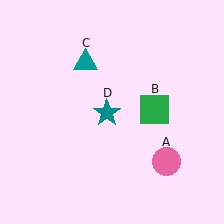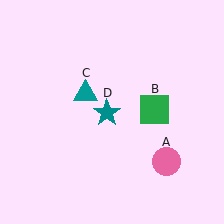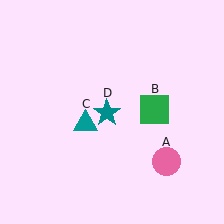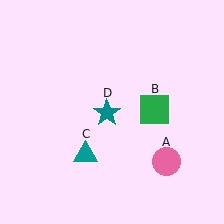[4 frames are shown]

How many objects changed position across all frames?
1 object changed position: teal triangle (object C).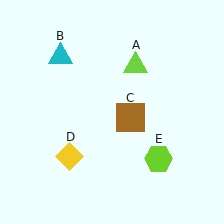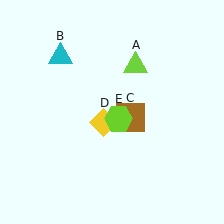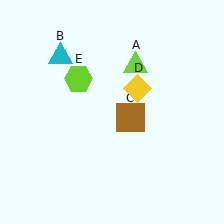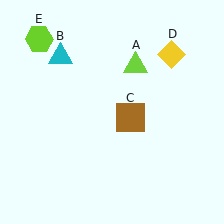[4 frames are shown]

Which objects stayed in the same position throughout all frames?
Lime triangle (object A) and cyan triangle (object B) and brown square (object C) remained stationary.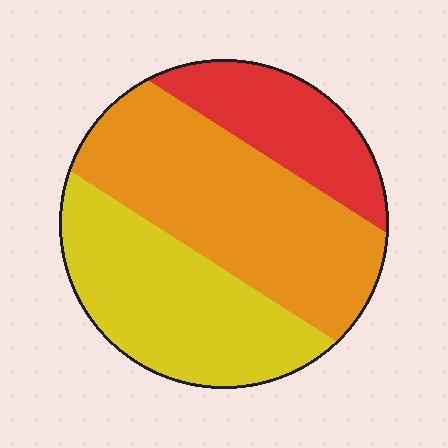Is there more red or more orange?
Orange.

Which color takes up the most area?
Orange, at roughly 45%.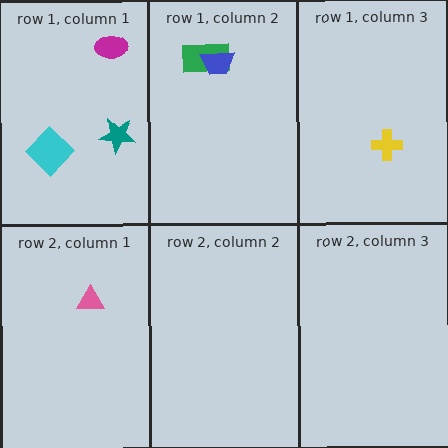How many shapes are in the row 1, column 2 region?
2.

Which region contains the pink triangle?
The row 2, column 1 region.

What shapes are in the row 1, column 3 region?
The yellow cross.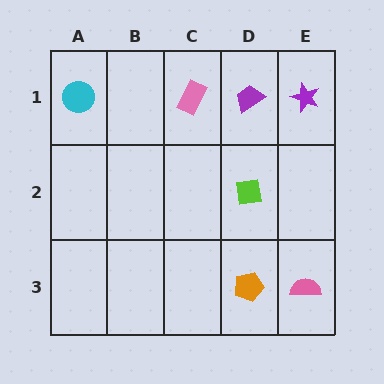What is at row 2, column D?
A lime square.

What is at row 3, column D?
An orange pentagon.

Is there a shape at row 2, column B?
No, that cell is empty.